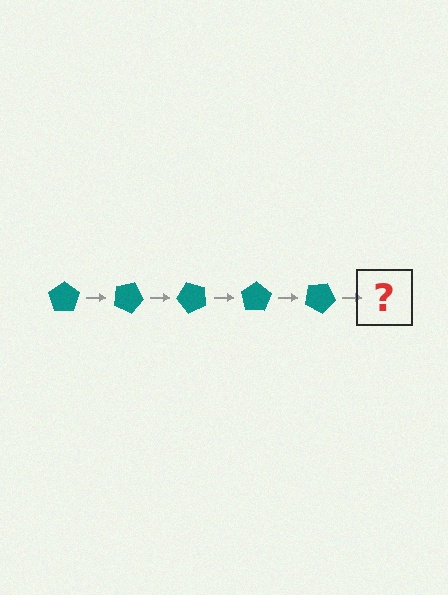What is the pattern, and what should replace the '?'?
The pattern is that the pentagon rotates 25 degrees each step. The '?' should be a teal pentagon rotated 125 degrees.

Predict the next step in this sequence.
The next step is a teal pentagon rotated 125 degrees.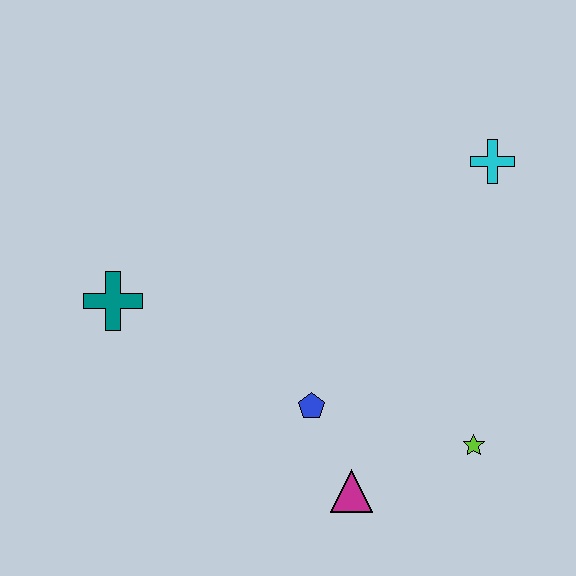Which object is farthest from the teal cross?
The cyan cross is farthest from the teal cross.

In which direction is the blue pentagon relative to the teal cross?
The blue pentagon is to the right of the teal cross.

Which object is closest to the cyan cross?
The lime star is closest to the cyan cross.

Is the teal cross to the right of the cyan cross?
No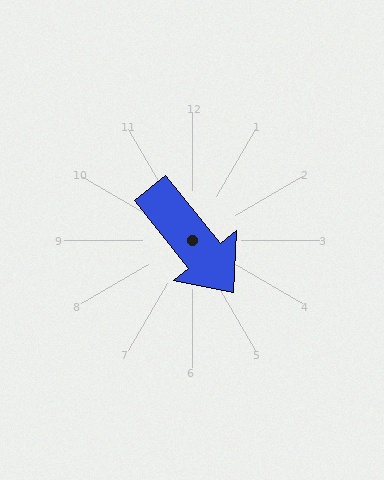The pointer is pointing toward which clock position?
Roughly 5 o'clock.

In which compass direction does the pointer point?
Southeast.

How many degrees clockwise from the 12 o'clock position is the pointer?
Approximately 141 degrees.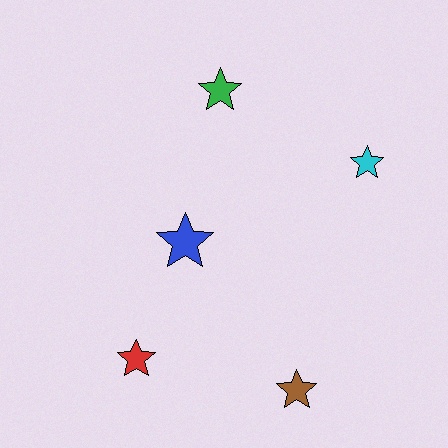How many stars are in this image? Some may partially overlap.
There are 5 stars.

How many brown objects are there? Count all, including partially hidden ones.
There is 1 brown object.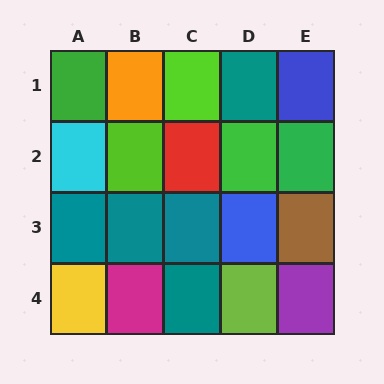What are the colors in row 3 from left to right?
Teal, teal, teal, blue, brown.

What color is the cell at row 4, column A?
Yellow.